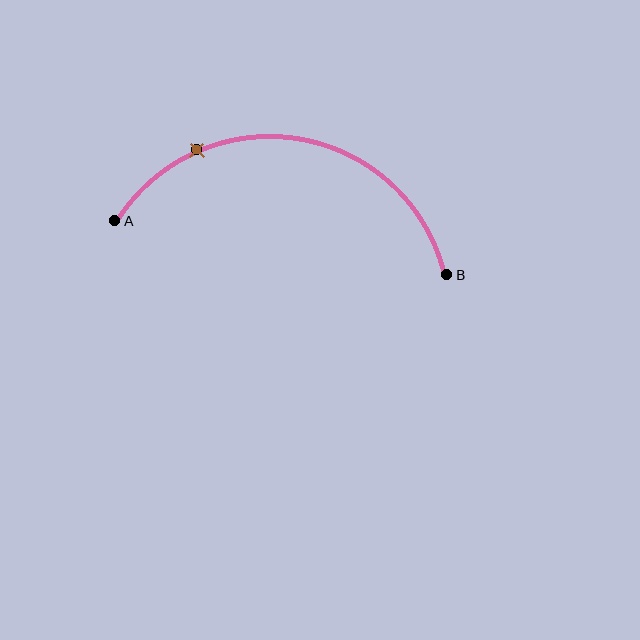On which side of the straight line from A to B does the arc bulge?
The arc bulges above the straight line connecting A and B.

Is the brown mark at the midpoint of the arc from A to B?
No. The brown mark lies on the arc but is closer to endpoint A. The arc midpoint would be at the point on the curve equidistant along the arc from both A and B.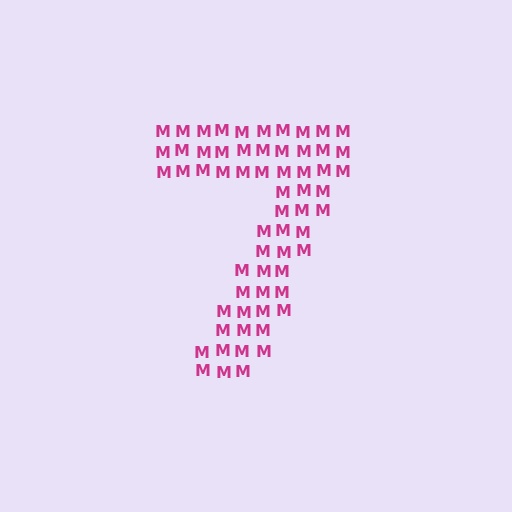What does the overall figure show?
The overall figure shows the digit 7.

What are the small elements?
The small elements are letter M's.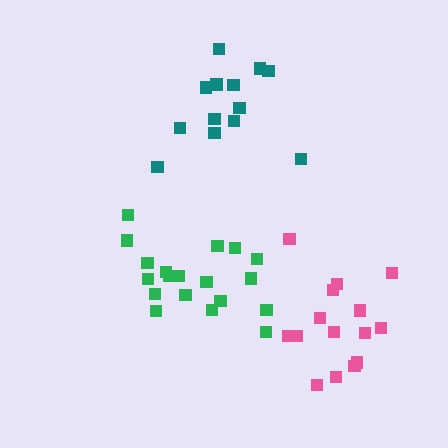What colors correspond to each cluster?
The clusters are colored: green, teal, pink.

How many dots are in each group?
Group 1: 19 dots, Group 2: 13 dots, Group 3: 15 dots (47 total).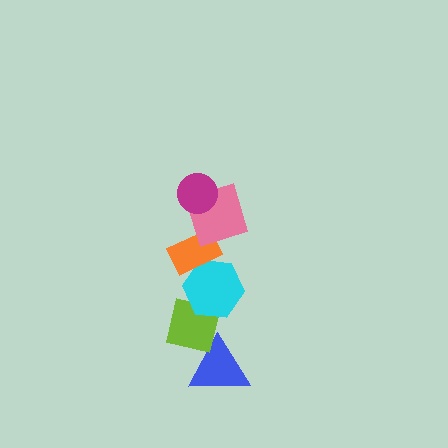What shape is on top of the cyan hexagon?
The orange rectangle is on top of the cyan hexagon.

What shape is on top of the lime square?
The cyan hexagon is on top of the lime square.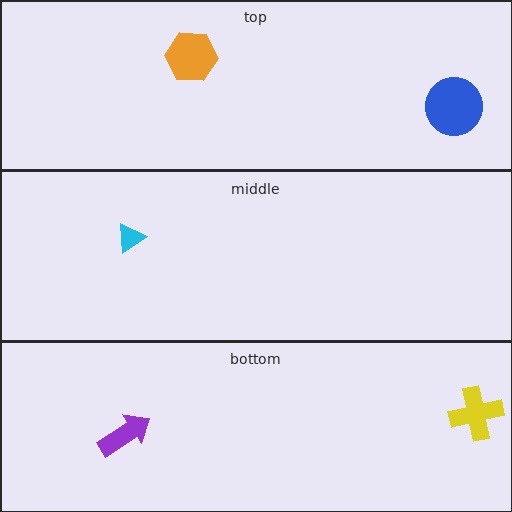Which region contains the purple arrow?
The bottom region.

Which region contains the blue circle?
The top region.